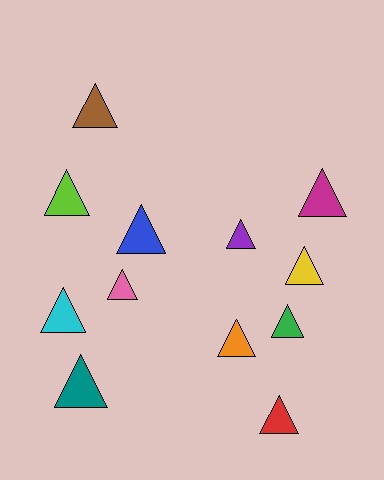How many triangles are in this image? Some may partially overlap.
There are 12 triangles.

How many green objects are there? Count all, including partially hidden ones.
There is 1 green object.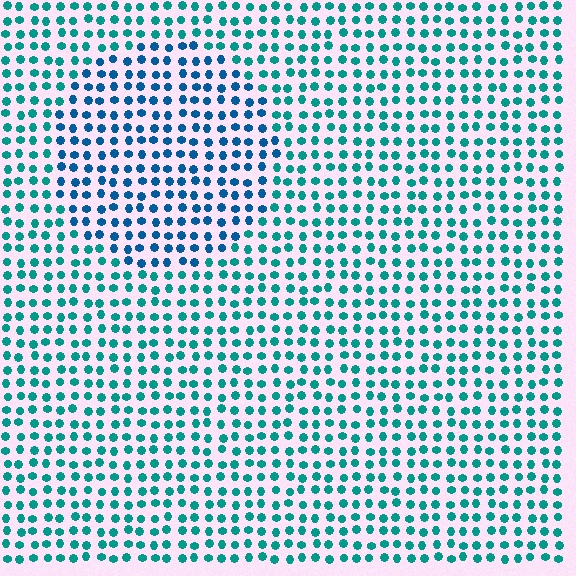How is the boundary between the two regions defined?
The boundary is defined purely by a slight shift in hue (about 31 degrees). Spacing, size, and orientation are identical on both sides.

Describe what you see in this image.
The image is filled with small teal elements in a uniform arrangement. A circle-shaped region is visible where the elements are tinted to a slightly different hue, forming a subtle color boundary.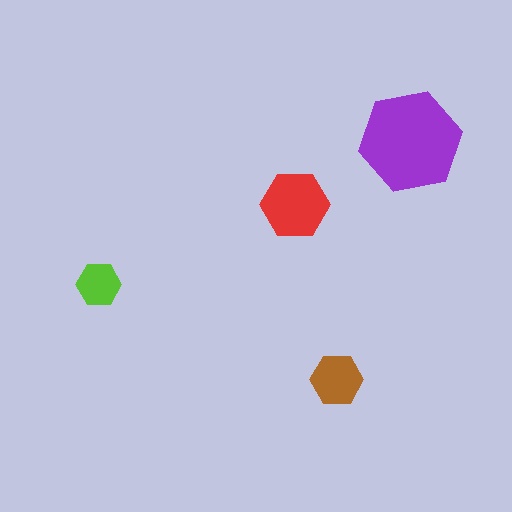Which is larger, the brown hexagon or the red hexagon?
The red one.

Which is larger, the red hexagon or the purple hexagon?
The purple one.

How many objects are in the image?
There are 4 objects in the image.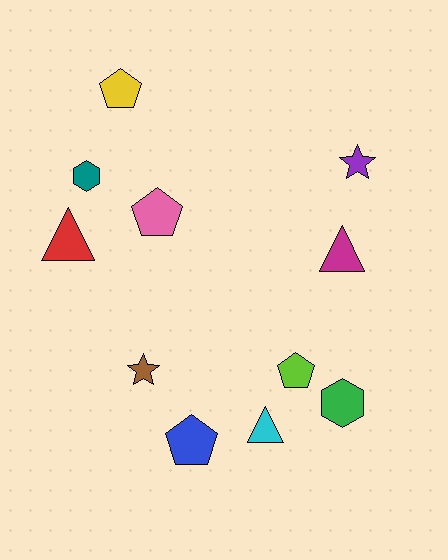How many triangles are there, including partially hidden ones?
There are 3 triangles.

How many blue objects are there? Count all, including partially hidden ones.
There is 1 blue object.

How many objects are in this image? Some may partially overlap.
There are 11 objects.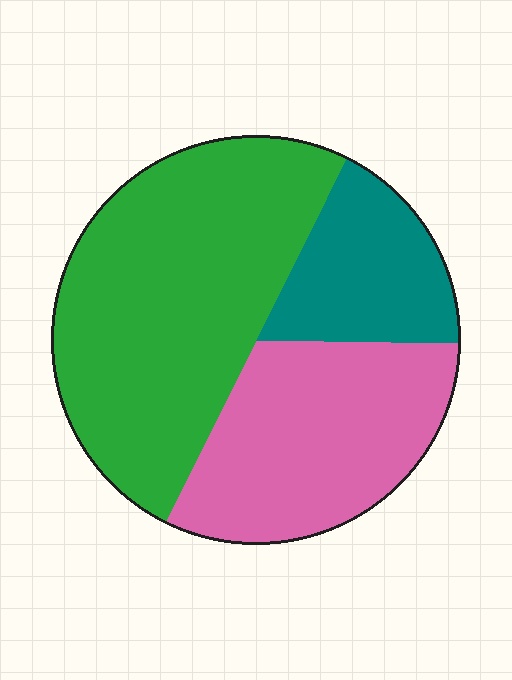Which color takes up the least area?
Teal, at roughly 20%.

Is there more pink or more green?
Green.